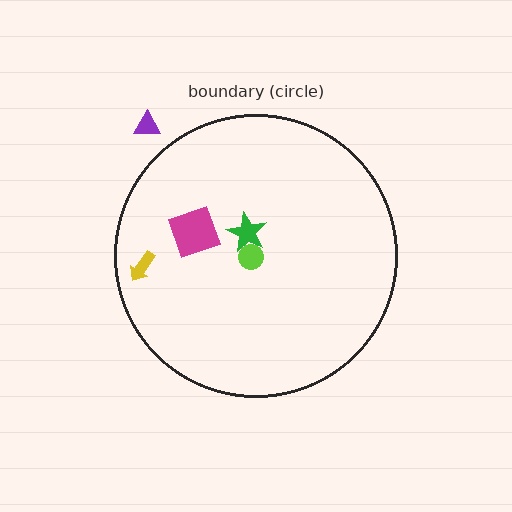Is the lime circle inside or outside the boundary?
Inside.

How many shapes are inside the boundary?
4 inside, 1 outside.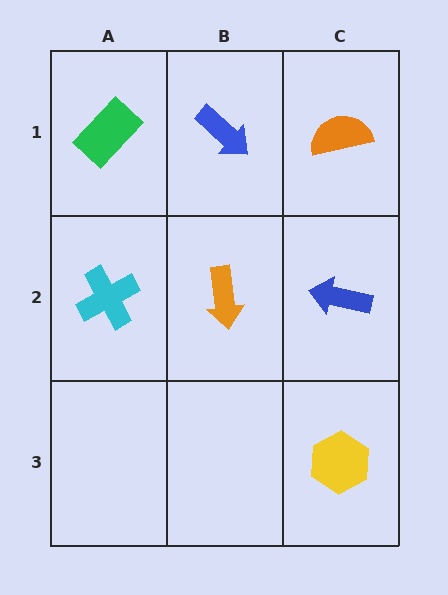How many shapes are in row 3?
1 shape.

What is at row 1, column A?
A green rectangle.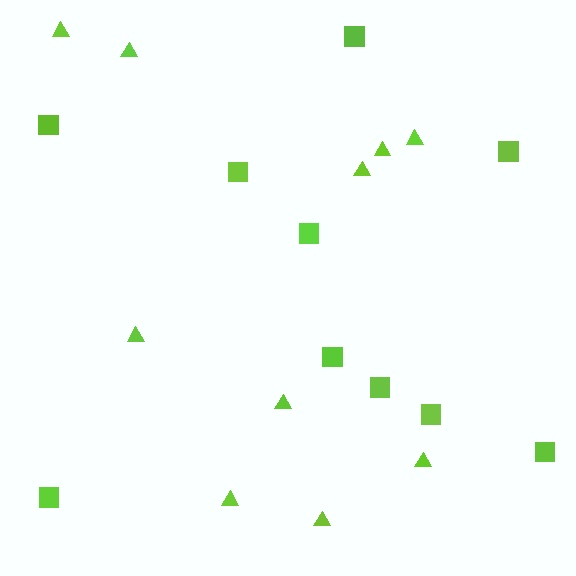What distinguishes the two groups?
There are 2 groups: one group of triangles (10) and one group of squares (10).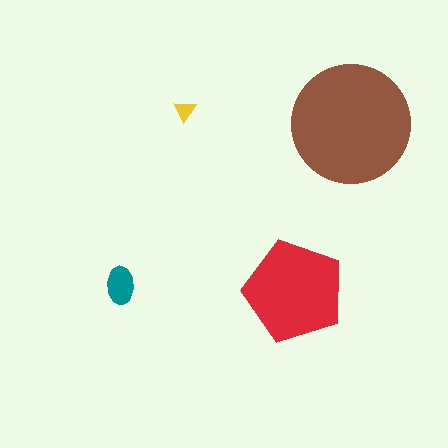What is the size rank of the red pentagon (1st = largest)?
2nd.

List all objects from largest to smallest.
The brown circle, the red pentagon, the teal ellipse, the yellow triangle.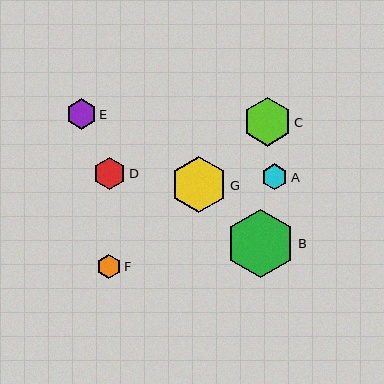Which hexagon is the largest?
Hexagon B is the largest with a size of approximately 68 pixels.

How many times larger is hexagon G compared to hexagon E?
Hexagon G is approximately 1.9 times the size of hexagon E.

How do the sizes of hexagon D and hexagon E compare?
Hexagon D and hexagon E are approximately the same size.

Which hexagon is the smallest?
Hexagon F is the smallest with a size of approximately 24 pixels.